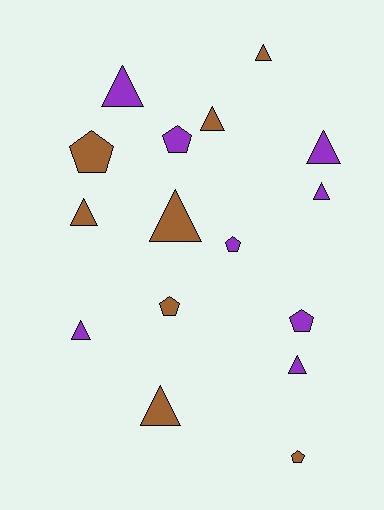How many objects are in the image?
There are 16 objects.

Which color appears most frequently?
Brown, with 8 objects.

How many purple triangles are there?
There are 5 purple triangles.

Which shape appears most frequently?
Triangle, with 10 objects.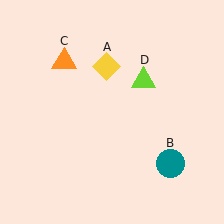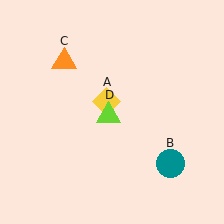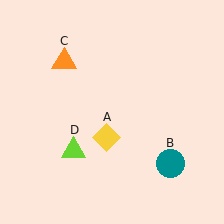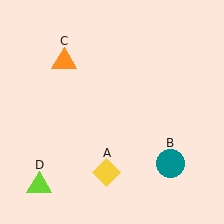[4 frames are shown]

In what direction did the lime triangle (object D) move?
The lime triangle (object D) moved down and to the left.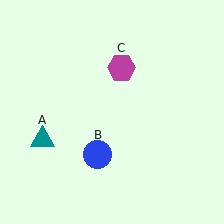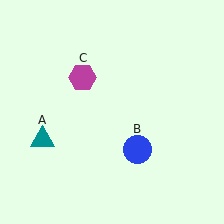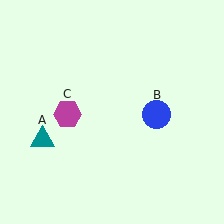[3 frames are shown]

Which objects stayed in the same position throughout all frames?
Teal triangle (object A) remained stationary.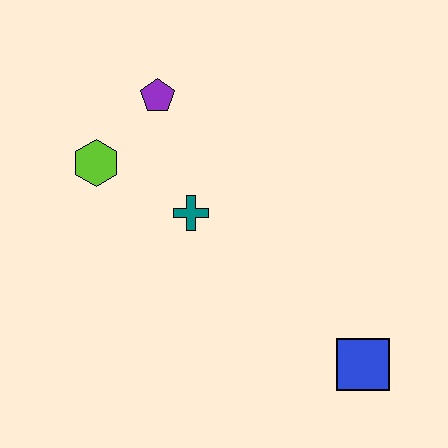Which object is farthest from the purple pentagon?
The blue square is farthest from the purple pentagon.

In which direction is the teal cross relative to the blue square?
The teal cross is to the left of the blue square.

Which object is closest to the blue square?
The teal cross is closest to the blue square.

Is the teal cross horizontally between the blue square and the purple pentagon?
Yes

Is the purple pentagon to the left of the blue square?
Yes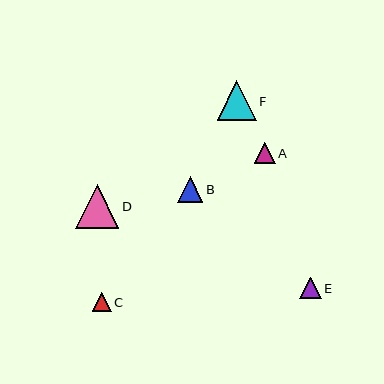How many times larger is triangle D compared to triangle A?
Triangle D is approximately 2.1 times the size of triangle A.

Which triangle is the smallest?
Triangle C is the smallest with a size of approximately 19 pixels.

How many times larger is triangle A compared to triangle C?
Triangle A is approximately 1.1 times the size of triangle C.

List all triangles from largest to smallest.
From largest to smallest: D, F, B, E, A, C.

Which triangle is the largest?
Triangle D is the largest with a size of approximately 44 pixels.